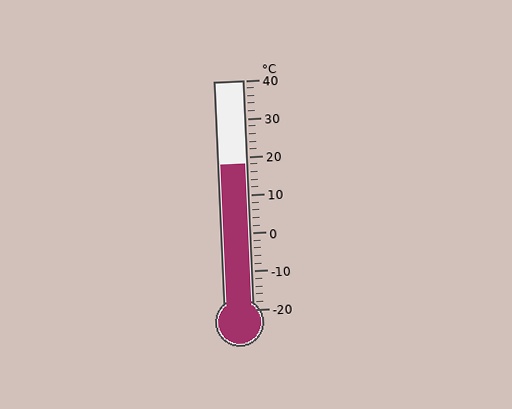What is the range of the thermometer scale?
The thermometer scale ranges from -20°C to 40°C.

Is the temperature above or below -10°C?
The temperature is above -10°C.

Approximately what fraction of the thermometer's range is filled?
The thermometer is filled to approximately 65% of its range.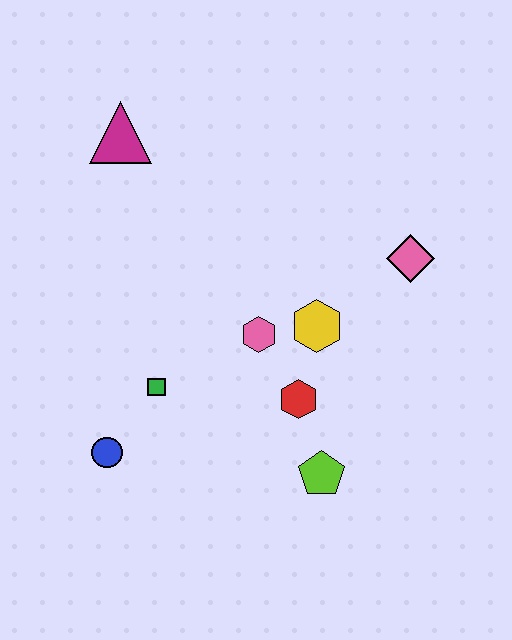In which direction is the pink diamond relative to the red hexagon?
The pink diamond is above the red hexagon.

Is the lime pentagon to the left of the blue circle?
No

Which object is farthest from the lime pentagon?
The magenta triangle is farthest from the lime pentagon.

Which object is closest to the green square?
The blue circle is closest to the green square.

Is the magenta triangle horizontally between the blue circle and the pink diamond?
Yes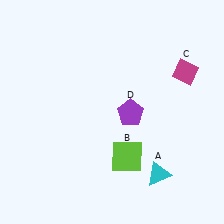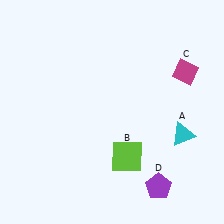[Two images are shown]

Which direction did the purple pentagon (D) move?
The purple pentagon (D) moved down.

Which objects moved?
The objects that moved are: the cyan triangle (A), the purple pentagon (D).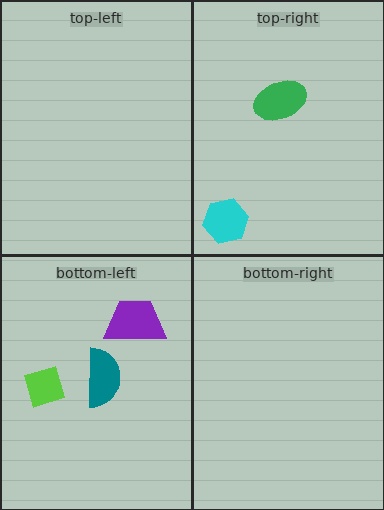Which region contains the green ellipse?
The top-right region.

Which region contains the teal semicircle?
The bottom-left region.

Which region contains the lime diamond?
The bottom-left region.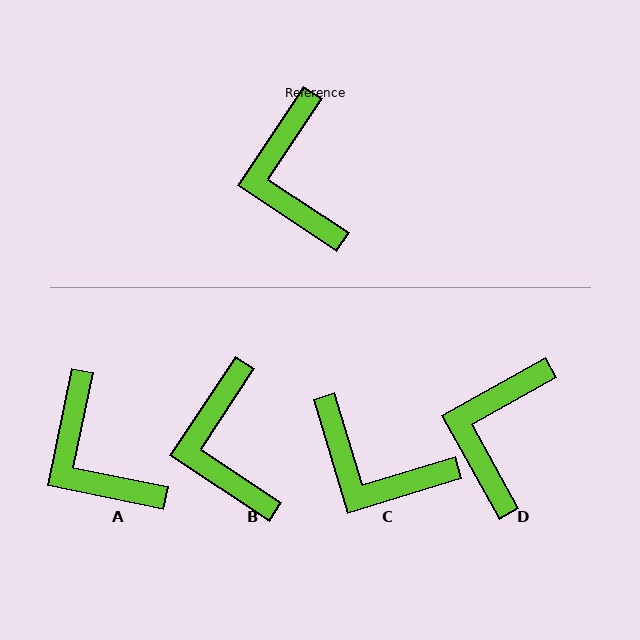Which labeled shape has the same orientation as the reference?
B.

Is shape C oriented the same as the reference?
No, it is off by about 50 degrees.